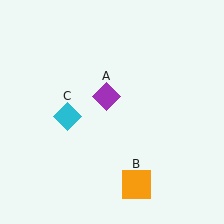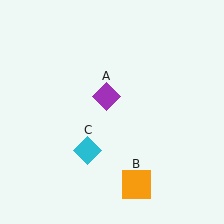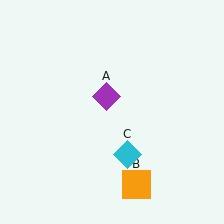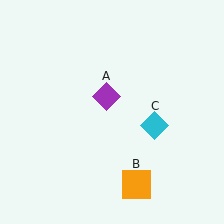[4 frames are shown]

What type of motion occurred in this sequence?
The cyan diamond (object C) rotated counterclockwise around the center of the scene.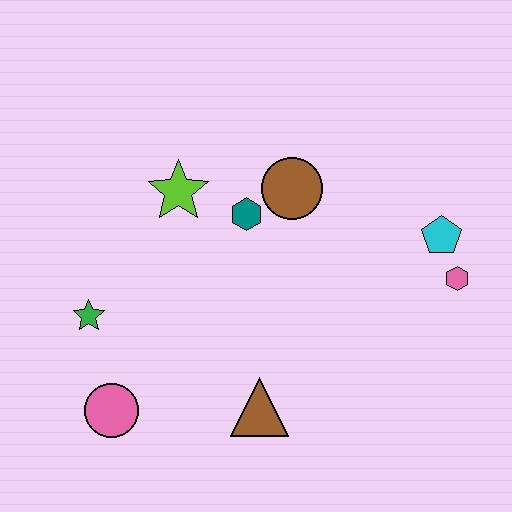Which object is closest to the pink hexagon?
The cyan pentagon is closest to the pink hexagon.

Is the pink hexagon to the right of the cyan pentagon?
Yes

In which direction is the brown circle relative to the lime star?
The brown circle is to the right of the lime star.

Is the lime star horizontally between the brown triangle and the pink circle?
Yes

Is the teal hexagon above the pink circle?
Yes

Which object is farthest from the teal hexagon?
The pink circle is farthest from the teal hexagon.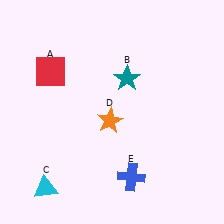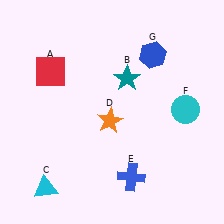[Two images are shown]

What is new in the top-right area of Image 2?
A blue hexagon (G) was added in the top-right area of Image 2.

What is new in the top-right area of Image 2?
A cyan circle (F) was added in the top-right area of Image 2.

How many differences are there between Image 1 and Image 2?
There are 2 differences between the two images.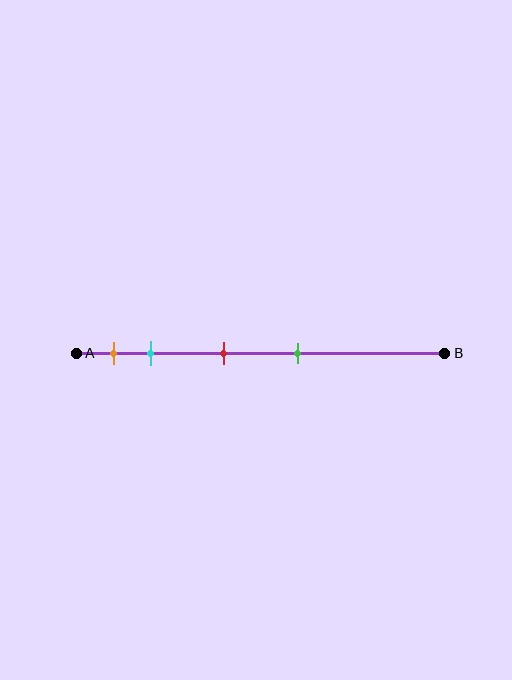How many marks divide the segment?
There are 4 marks dividing the segment.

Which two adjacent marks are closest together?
The orange and cyan marks are the closest adjacent pair.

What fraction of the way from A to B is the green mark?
The green mark is approximately 60% (0.6) of the way from A to B.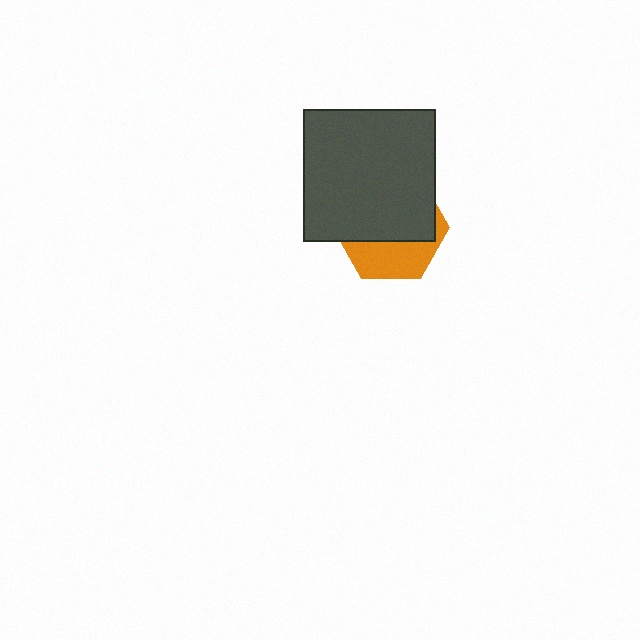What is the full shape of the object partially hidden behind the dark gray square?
The partially hidden object is an orange hexagon.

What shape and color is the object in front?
The object in front is a dark gray square.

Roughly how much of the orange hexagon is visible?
A small part of it is visible (roughly 37%).